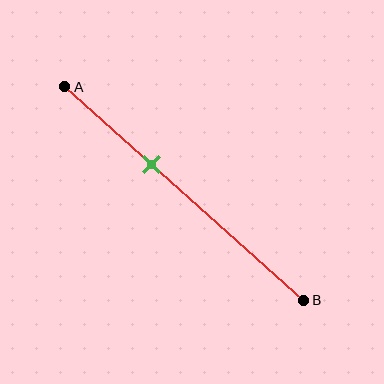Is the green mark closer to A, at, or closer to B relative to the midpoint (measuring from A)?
The green mark is closer to point A than the midpoint of segment AB.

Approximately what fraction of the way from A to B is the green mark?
The green mark is approximately 35% of the way from A to B.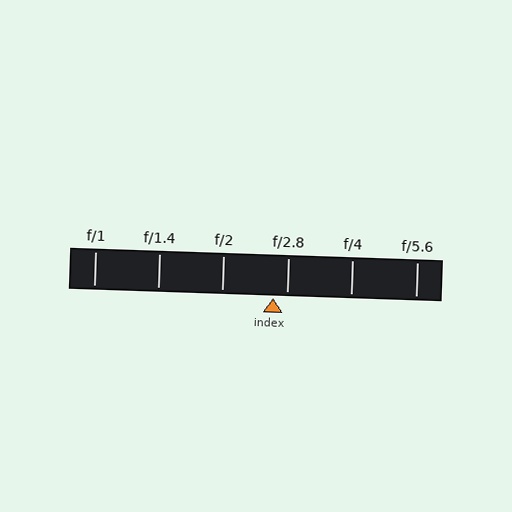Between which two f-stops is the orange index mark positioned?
The index mark is between f/2 and f/2.8.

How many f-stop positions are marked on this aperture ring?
There are 6 f-stop positions marked.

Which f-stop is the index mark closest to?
The index mark is closest to f/2.8.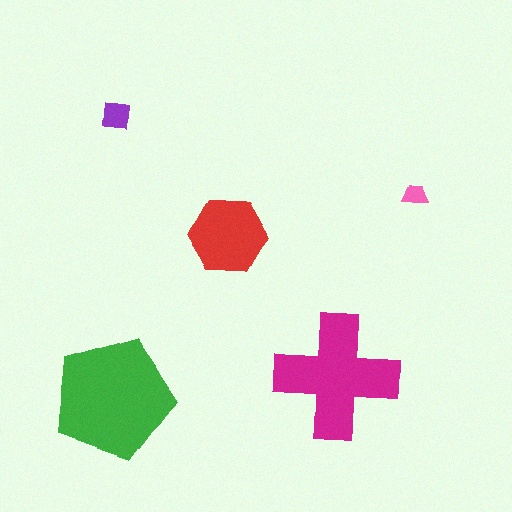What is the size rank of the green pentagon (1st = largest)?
1st.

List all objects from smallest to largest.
The pink trapezoid, the purple square, the red hexagon, the magenta cross, the green pentagon.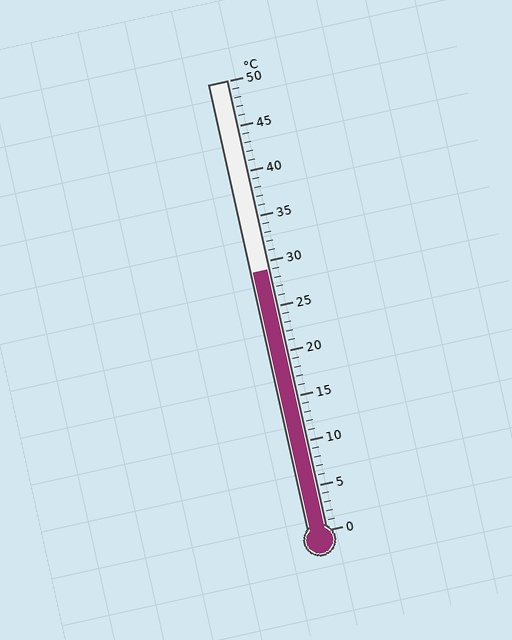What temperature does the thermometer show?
The thermometer shows approximately 29°C.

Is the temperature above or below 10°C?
The temperature is above 10°C.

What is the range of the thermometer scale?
The thermometer scale ranges from 0°C to 50°C.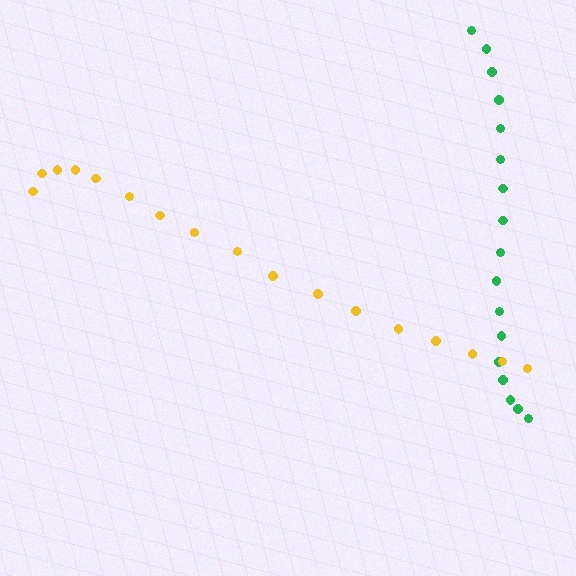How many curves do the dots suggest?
There are 2 distinct paths.